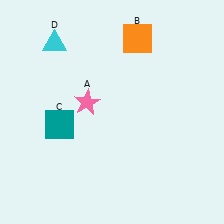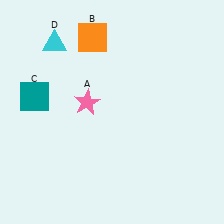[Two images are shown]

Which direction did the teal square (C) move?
The teal square (C) moved up.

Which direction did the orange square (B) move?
The orange square (B) moved left.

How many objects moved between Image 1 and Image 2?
2 objects moved between the two images.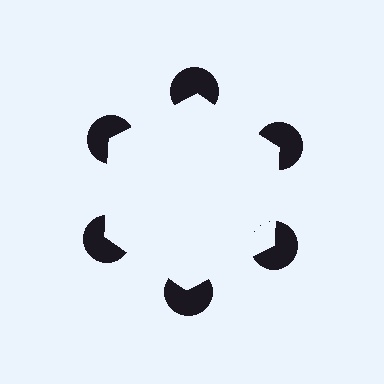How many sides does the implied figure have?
6 sides.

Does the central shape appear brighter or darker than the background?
It typically appears slightly brighter than the background, even though no actual brightness change is drawn.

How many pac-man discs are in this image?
There are 6 — one at each vertex of the illusory hexagon.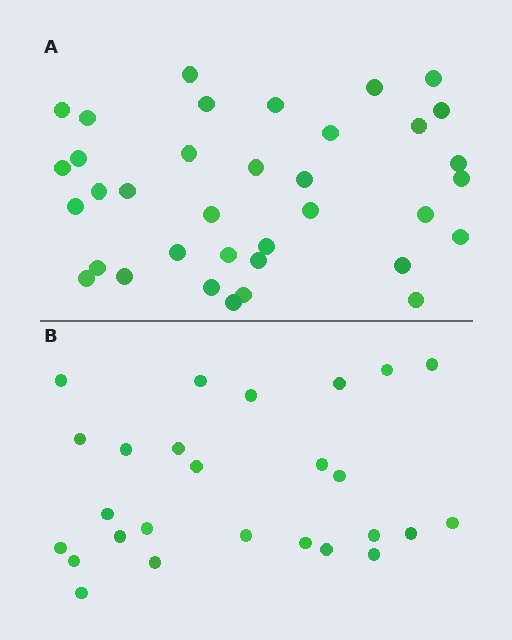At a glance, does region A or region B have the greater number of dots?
Region A (the top region) has more dots.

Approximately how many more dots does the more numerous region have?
Region A has roughly 10 or so more dots than region B.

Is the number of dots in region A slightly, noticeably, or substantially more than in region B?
Region A has noticeably more, but not dramatically so. The ratio is roughly 1.4 to 1.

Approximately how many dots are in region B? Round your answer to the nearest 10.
About 30 dots. (The exact count is 26, which rounds to 30.)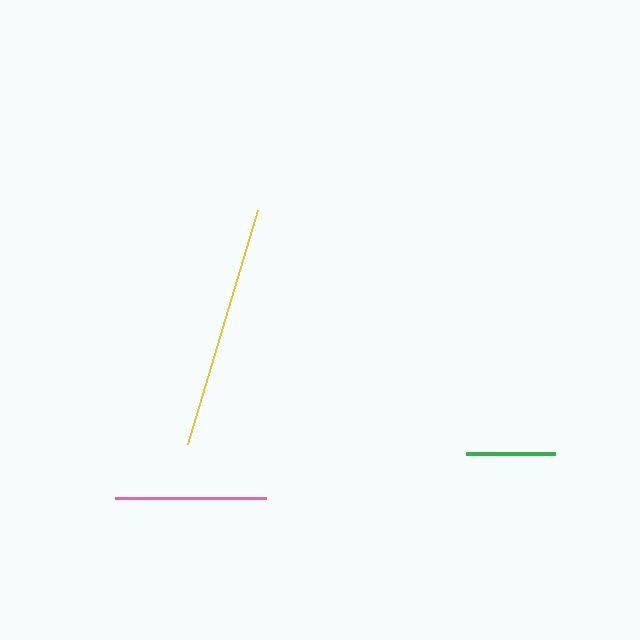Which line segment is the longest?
The yellow line is the longest at approximately 245 pixels.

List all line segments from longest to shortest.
From longest to shortest: yellow, pink, green.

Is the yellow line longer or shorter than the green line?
The yellow line is longer than the green line.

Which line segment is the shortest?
The green line is the shortest at approximately 89 pixels.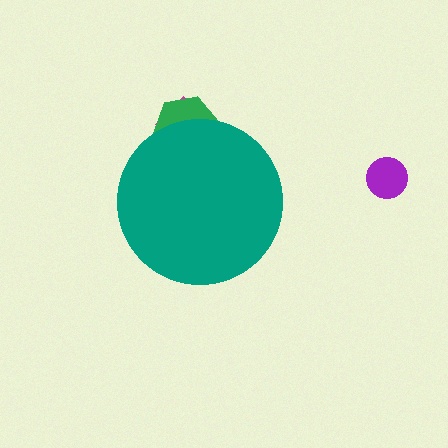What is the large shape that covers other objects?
A teal circle.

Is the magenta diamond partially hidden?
Yes, the magenta diamond is partially hidden behind the teal circle.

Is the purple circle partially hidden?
No, the purple circle is fully visible.